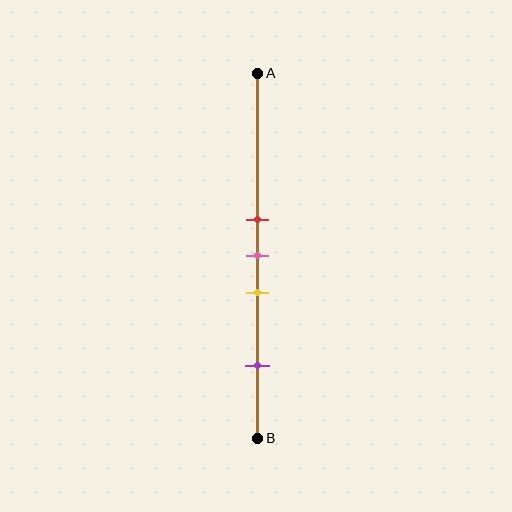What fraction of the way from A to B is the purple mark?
The purple mark is approximately 80% (0.8) of the way from A to B.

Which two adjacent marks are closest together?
The red and pink marks are the closest adjacent pair.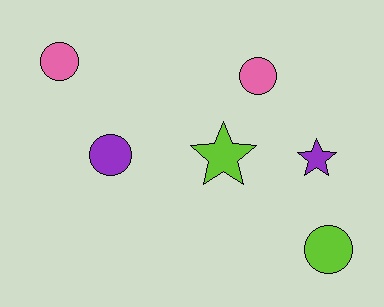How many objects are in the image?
There are 6 objects.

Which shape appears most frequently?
Circle, with 4 objects.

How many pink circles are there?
There are 2 pink circles.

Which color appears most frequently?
Purple, with 2 objects.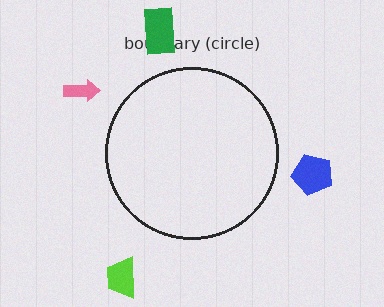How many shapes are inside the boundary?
0 inside, 4 outside.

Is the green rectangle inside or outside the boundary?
Outside.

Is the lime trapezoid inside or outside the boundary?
Outside.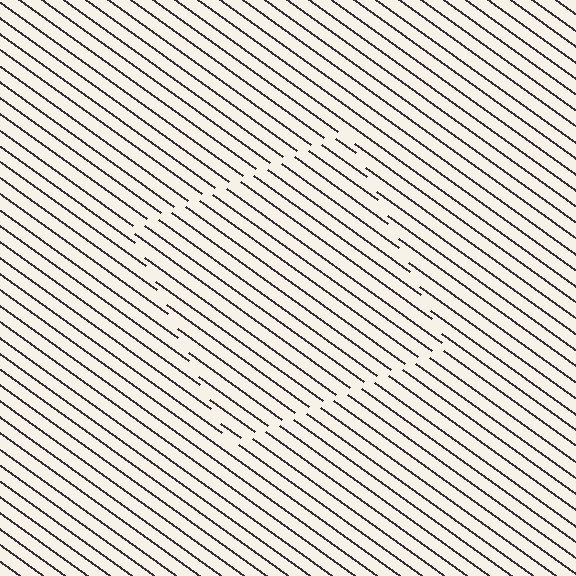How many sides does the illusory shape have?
4 sides — the line-ends trace a square.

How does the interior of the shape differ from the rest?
The interior of the shape contains the same grating, shifted by half a period — the contour is defined by the phase discontinuity where line-ends from the inner and outer gratings abut.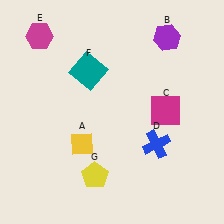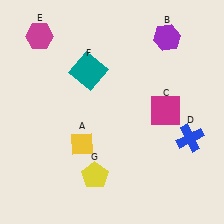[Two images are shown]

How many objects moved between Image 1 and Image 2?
1 object moved between the two images.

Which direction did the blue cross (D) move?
The blue cross (D) moved right.